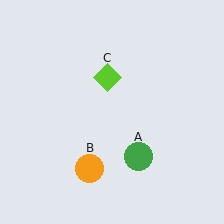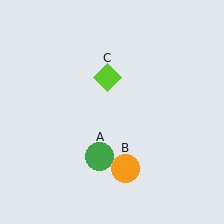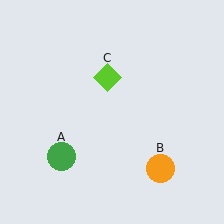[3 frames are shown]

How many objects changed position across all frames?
2 objects changed position: green circle (object A), orange circle (object B).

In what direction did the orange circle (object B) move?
The orange circle (object B) moved right.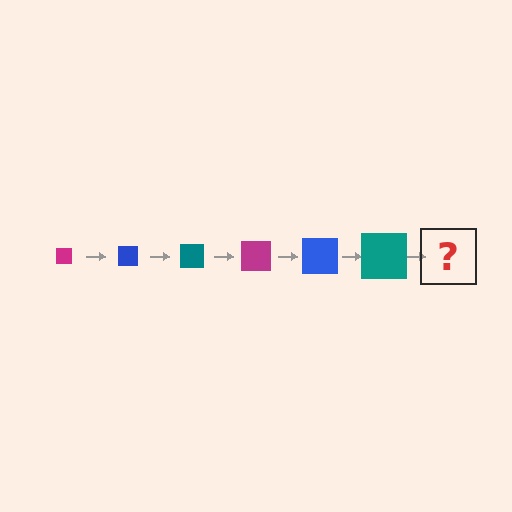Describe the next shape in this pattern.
It should be a magenta square, larger than the previous one.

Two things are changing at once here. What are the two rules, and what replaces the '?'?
The two rules are that the square grows larger each step and the color cycles through magenta, blue, and teal. The '?' should be a magenta square, larger than the previous one.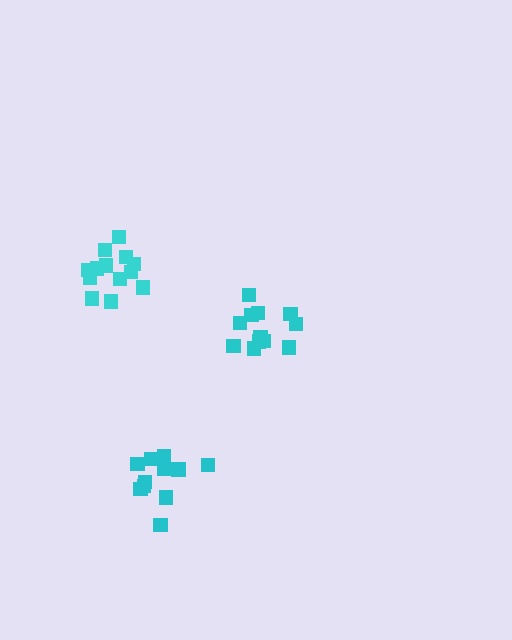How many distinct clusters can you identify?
There are 3 distinct clusters.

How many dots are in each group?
Group 1: 13 dots, Group 2: 12 dots, Group 3: 11 dots (36 total).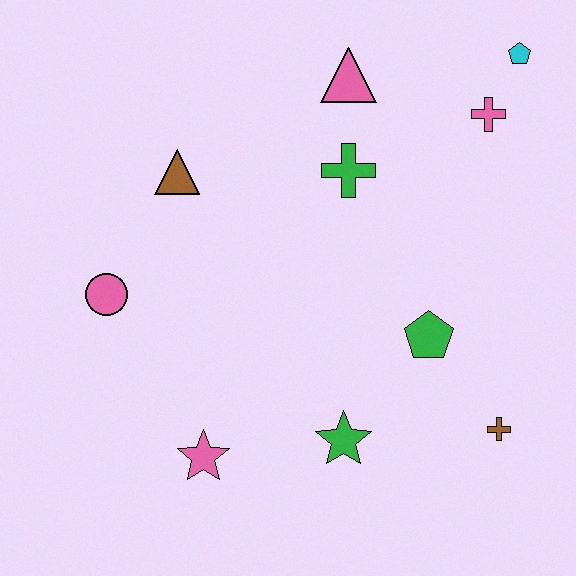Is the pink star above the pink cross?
No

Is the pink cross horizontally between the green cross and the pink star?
No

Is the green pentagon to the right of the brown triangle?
Yes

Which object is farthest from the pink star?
The cyan pentagon is farthest from the pink star.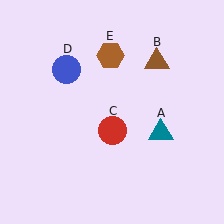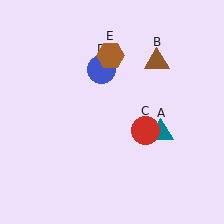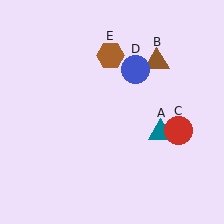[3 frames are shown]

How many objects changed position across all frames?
2 objects changed position: red circle (object C), blue circle (object D).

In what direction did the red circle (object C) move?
The red circle (object C) moved right.